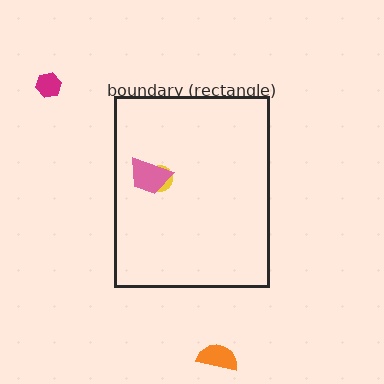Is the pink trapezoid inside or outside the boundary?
Inside.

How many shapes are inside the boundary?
2 inside, 2 outside.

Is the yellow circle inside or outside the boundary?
Inside.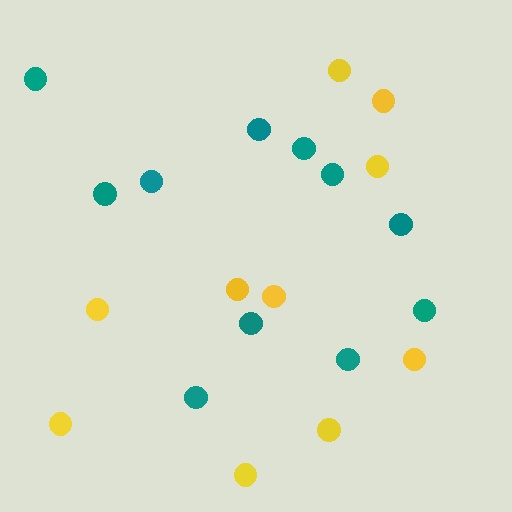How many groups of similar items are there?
There are 2 groups: one group of yellow circles (10) and one group of teal circles (11).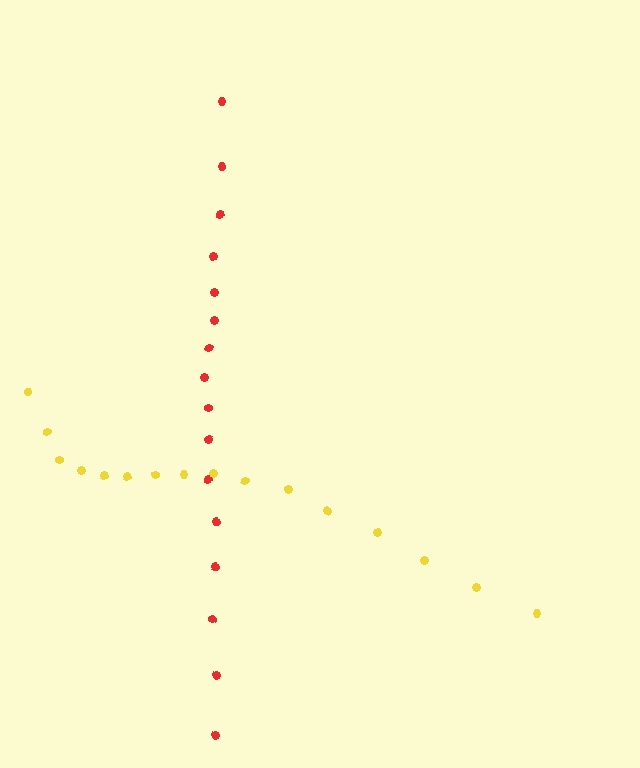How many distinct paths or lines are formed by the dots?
There are 2 distinct paths.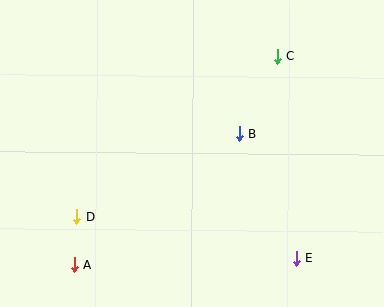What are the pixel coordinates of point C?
Point C is at (277, 56).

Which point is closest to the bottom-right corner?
Point E is closest to the bottom-right corner.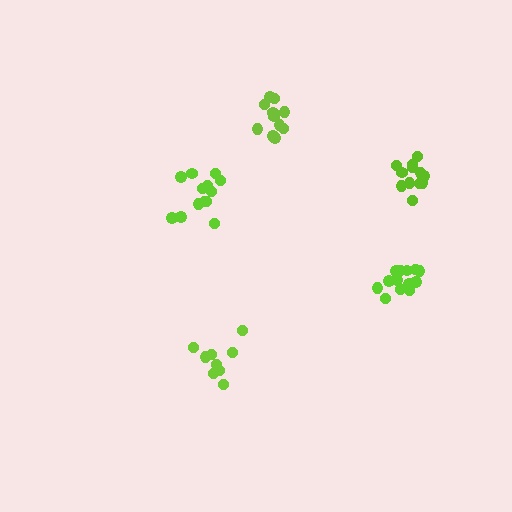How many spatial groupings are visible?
There are 5 spatial groupings.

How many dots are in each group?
Group 1: 13 dots, Group 2: 11 dots, Group 3: 9 dots, Group 4: 13 dots, Group 5: 12 dots (58 total).